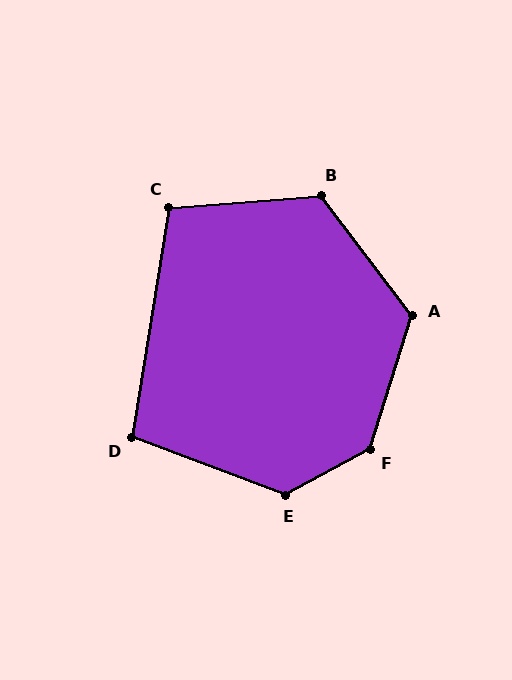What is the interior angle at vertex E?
Approximately 131 degrees (obtuse).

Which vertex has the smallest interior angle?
D, at approximately 101 degrees.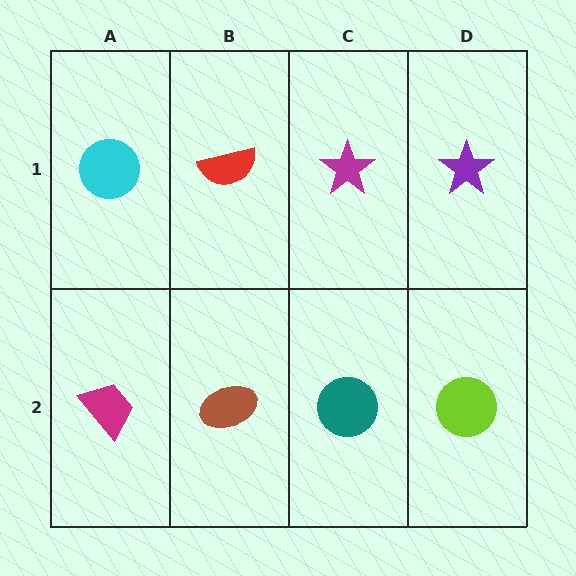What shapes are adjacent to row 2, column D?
A purple star (row 1, column D), a teal circle (row 2, column C).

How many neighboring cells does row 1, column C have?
3.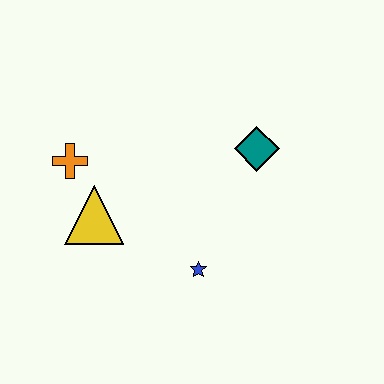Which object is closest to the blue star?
The yellow triangle is closest to the blue star.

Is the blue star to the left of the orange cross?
No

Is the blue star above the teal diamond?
No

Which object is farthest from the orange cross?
The teal diamond is farthest from the orange cross.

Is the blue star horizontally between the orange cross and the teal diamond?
Yes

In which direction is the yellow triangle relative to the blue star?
The yellow triangle is to the left of the blue star.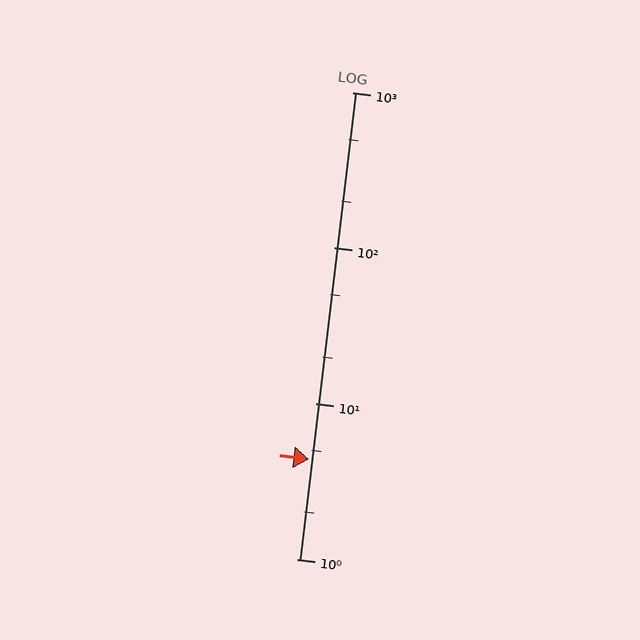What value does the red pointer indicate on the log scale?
The pointer indicates approximately 4.4.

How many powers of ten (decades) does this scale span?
The scale spans 3 decades, from 1 to 1000.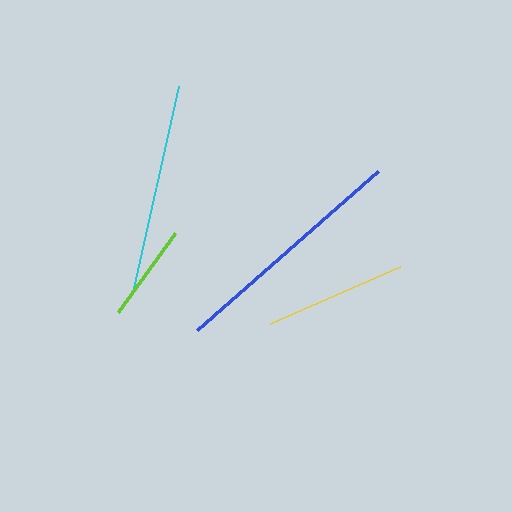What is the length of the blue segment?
The blue segment is approximately 240 pixels long.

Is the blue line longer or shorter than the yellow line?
The blue line is longer than the yellow line.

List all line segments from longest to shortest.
From longest to shortest: blue, cyan, yellow, lime.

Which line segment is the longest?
The blue line is the longest at approximately 240 pixels.